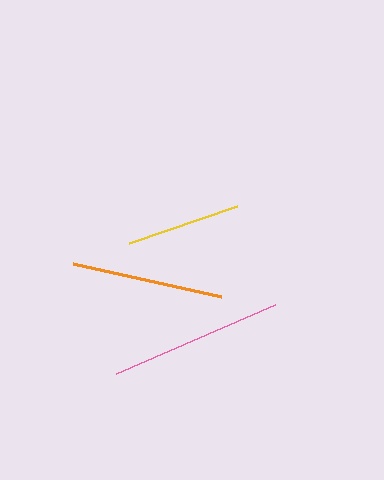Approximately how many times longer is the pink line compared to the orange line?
The pink line is approximately 1.1 times the length of the orange line.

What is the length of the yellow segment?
The yellow segment is approximately 114 pixels long.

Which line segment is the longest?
The pink line is the longest at approximately 173 pixels.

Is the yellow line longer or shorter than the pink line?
The pink line is longer than the yellow line.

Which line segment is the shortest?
The yellow line is the shortest at approximately 114 pixels.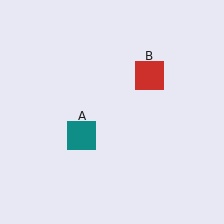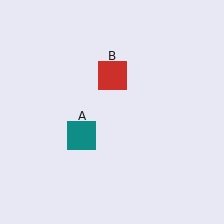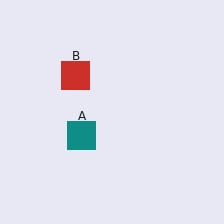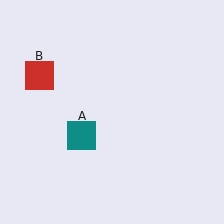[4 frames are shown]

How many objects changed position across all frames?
1 object changed position: red square (object B).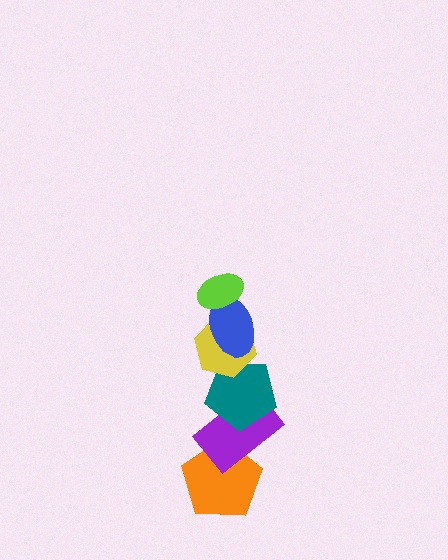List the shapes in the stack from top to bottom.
From top to bottom: the lime ellipse, the blue ellipse, the yellow hexagon, the teal pentagon, the purple rectangle, the orange pentagon.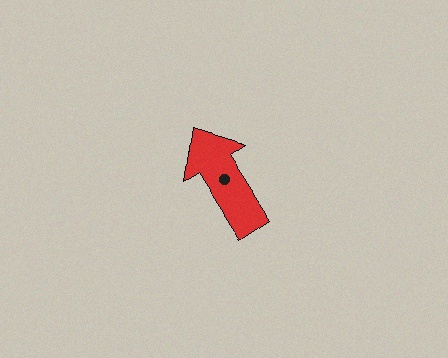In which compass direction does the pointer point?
Northwest.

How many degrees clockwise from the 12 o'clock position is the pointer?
Approximately 327 degrees.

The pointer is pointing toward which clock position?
Roughly 11 o'clock.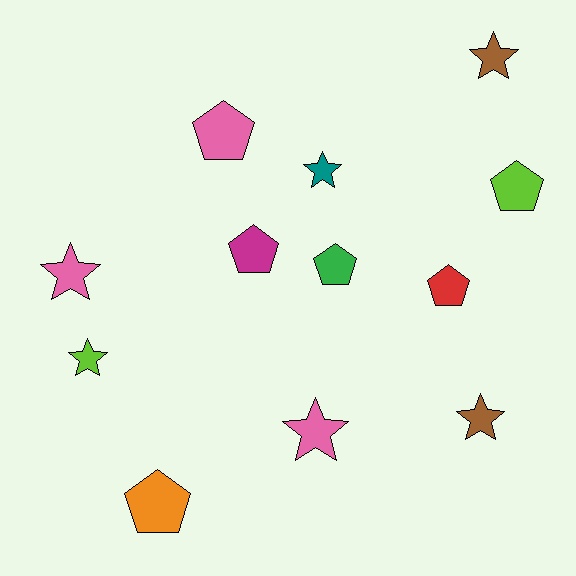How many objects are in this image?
There are 12 objects.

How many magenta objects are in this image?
There is 1 magenta object.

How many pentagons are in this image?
There are 6 pentagons.